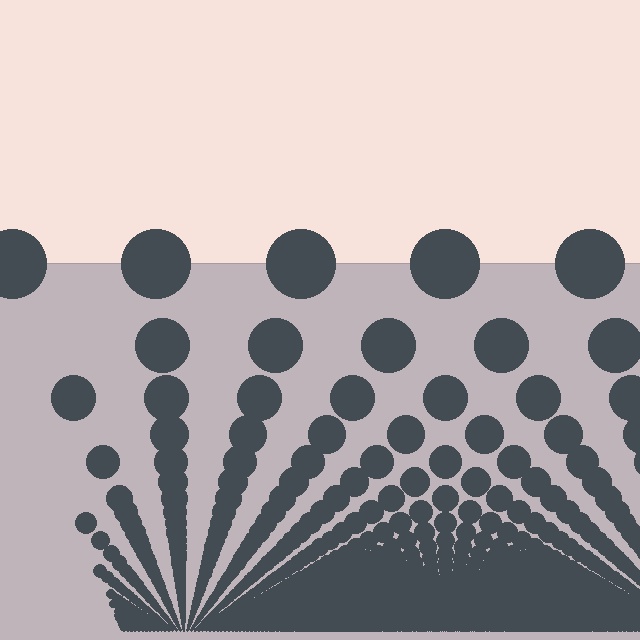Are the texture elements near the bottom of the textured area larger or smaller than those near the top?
Smaller. The gradient is inverted — elements near the bottom are smaller and denser.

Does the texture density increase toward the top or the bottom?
Density increases toward the bottom.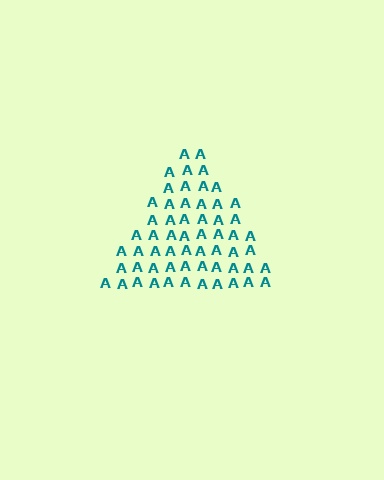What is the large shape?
The large shape is a triangle.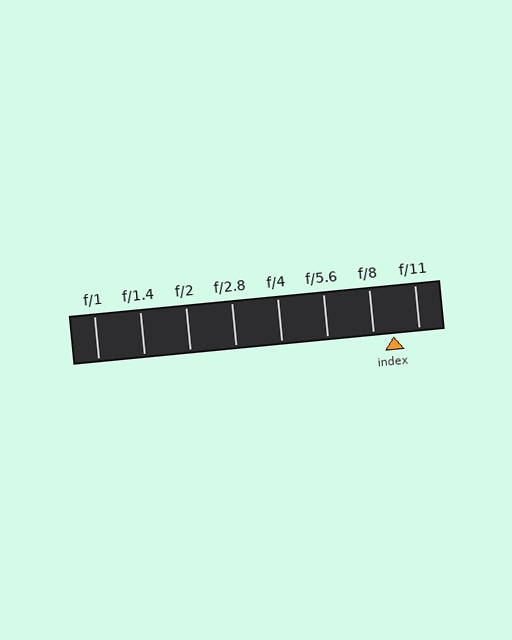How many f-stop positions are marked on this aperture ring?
There are 8 f-stop positions marked.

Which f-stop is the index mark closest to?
The index mark is closest to f/8.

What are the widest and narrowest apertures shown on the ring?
The widest aperture shown is f/1 and the narrowest is f/11.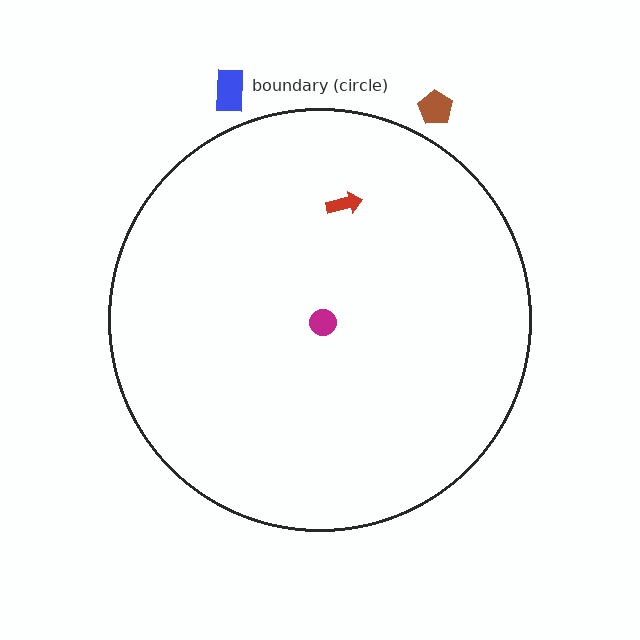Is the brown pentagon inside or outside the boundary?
Outside.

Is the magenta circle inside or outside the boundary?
Inside.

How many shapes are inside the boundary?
2 inside, 2 outside.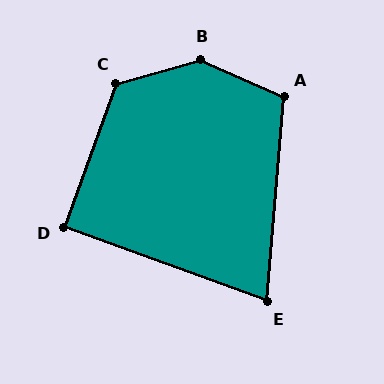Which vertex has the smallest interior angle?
E, at approximately 75 degrees.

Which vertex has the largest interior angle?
B, at approximately 140 degrees.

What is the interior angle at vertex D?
Approximately 90 degrees (approximately right).